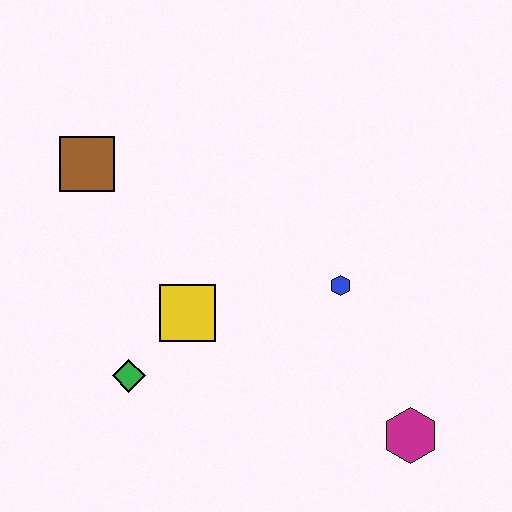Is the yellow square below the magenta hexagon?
No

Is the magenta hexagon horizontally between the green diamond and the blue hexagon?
No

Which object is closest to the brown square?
The yellow square is closest to the brown square.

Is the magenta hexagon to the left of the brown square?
No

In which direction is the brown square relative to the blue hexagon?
The brown square is to the left of the blue hexagon.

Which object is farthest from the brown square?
The magenta hexagon is farthest from the brown square.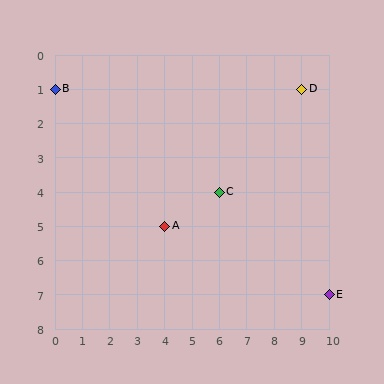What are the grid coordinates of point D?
Point D is at grid coordinates (9, 1).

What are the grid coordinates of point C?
Point C is at grid coordinates (6, 4).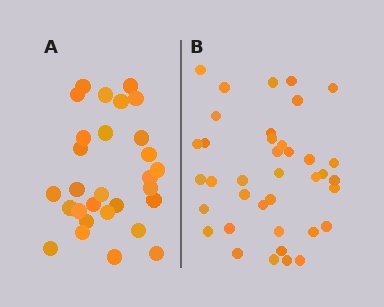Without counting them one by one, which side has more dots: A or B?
Region B (the right region) has more dots.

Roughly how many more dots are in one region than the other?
Region B has roughly 8 or so more dots than region A.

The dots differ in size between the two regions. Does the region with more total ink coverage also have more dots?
No. Region A has more total ink coverage because its dots are larger, but region B actually contains more individual dots. Total area can be misleading — the number of items is what matters here.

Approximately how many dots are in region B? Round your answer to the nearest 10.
About 40 dots. (The exact count is 38, which rounds to 40.)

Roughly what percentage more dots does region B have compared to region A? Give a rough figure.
About 30% more.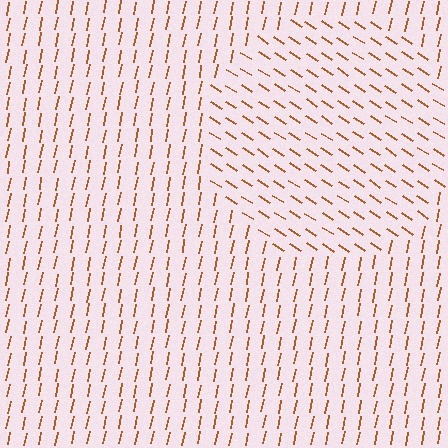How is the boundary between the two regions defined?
The boundary is defined purely by a change in line orientation (approximately 68 degrees difference). All lines are the same color and thickness.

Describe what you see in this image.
The image is filled with small brown line segments. A circle region in the image has lines oriented differently from the surrounding lines, creating a visible texture boundary.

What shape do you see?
I see a circle.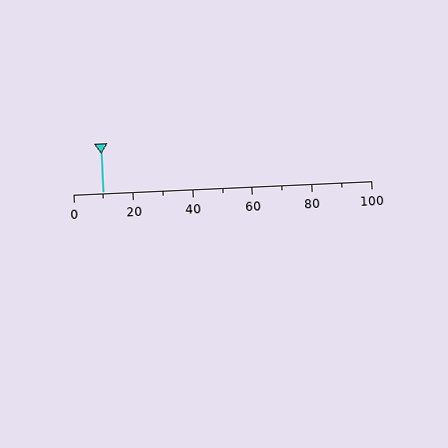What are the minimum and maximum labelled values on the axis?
The axis runs from 0 to 100.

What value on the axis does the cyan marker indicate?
The marker indicates approximately 10.